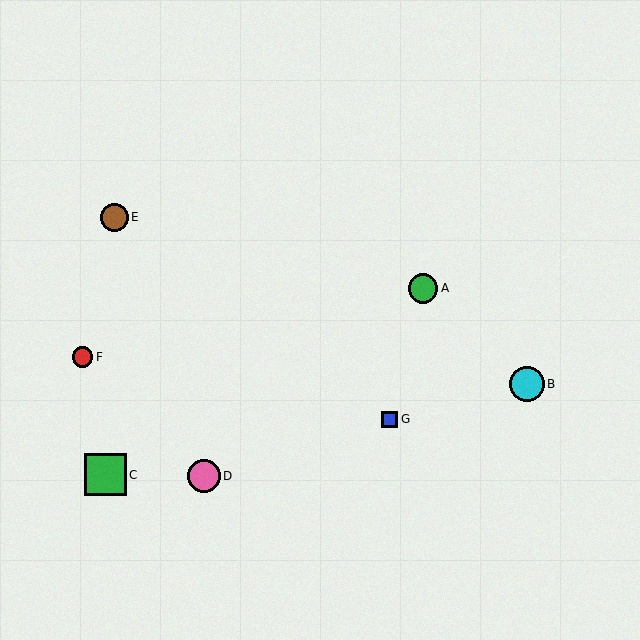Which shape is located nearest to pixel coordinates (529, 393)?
The cyan circle (labeled B) at (527, 384) is nearest to that location.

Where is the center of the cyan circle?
The center of the cyan circle is at (527, 384).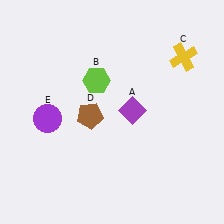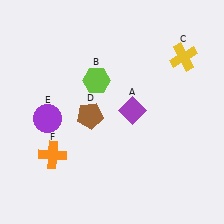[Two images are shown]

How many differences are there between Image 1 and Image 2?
There is 1 difference between the two images.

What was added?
An orange cross (F) was added in Image 2.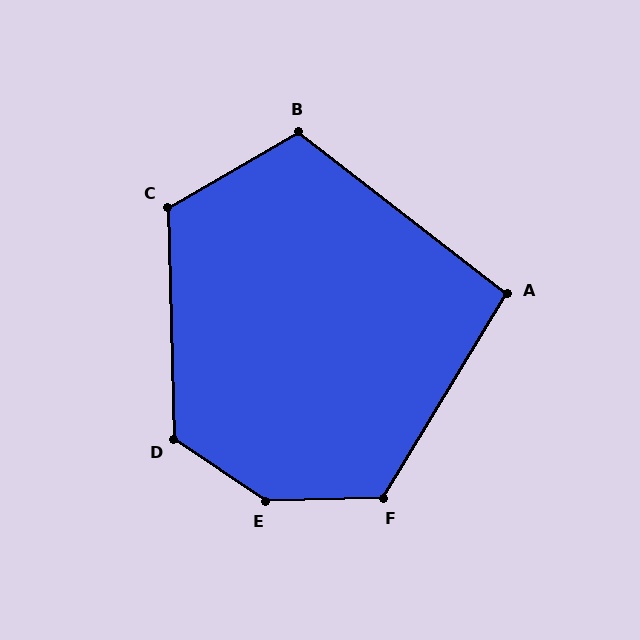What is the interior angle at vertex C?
Approximately 119 degrees (obtuse).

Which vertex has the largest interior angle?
E, at approximately 145 degrees.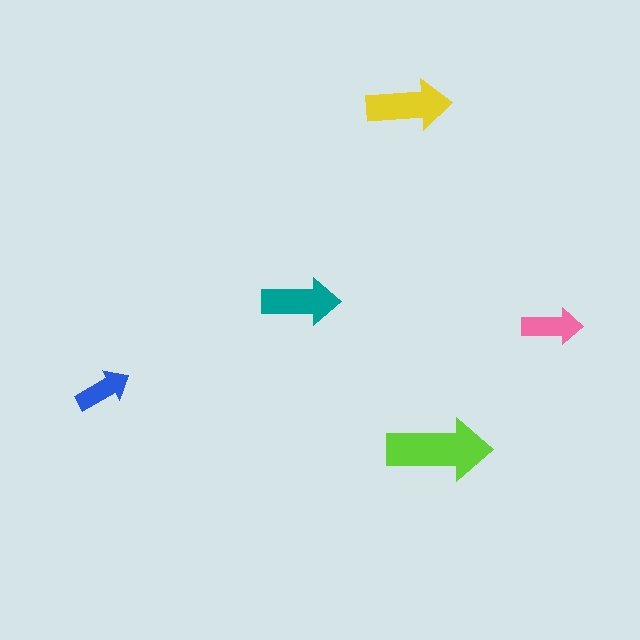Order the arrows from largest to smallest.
the lime one, the yellow one, the teal one, the pink one, the blue one.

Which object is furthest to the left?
The blue arrow is leftmost.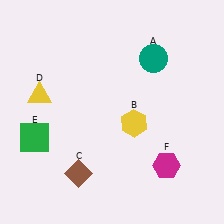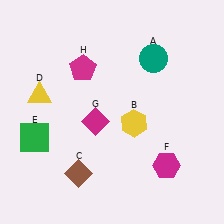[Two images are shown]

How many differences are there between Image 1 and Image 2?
There are 2 differences between the two images.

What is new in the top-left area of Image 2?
A magenta pentagon (H) was added in the top-left area of Image 2.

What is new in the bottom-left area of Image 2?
A magenta diamond (G) was added in the bottom-left area of Image 2.